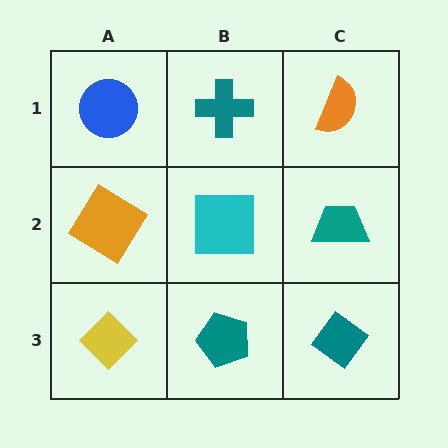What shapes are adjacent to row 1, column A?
An orange diamond (row 2, column A), a teal cross (row 1, column B).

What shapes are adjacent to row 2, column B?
A teal cross (row 1, column B), a teal pentagon (row 3, column B), an orange diamond (row 2, column A), a teal trapezoid (row 2, column C).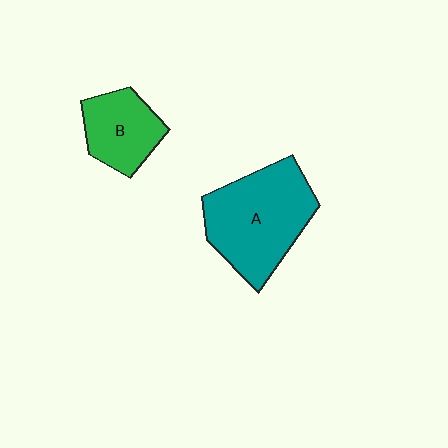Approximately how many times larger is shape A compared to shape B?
Approximately 1.8 times.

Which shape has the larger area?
Shape A (teal).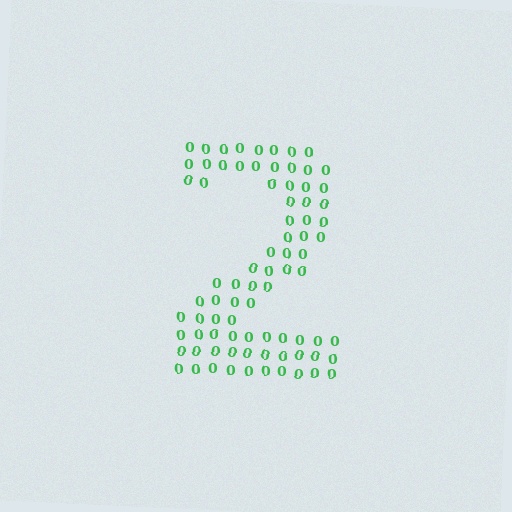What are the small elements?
The small elements are digit 0's.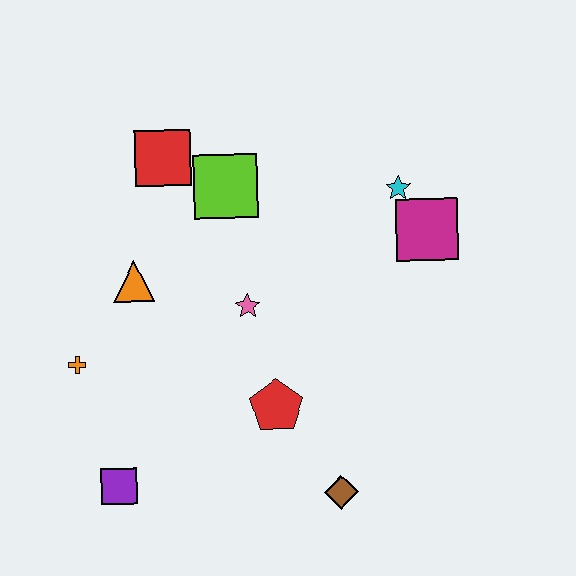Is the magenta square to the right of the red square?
Yes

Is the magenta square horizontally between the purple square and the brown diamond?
No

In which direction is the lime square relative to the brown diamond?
The lime square is above the brown diamond.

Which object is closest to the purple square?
The orange cross is closest to the purple square.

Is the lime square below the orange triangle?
No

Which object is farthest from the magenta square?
The purple square is farthest from the magenta square.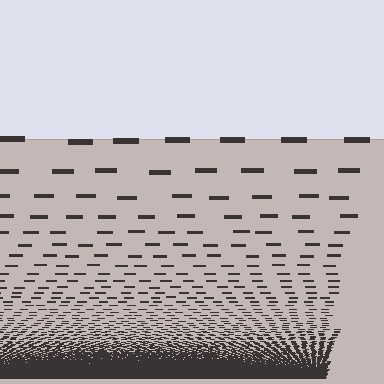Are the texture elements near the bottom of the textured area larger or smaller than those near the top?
Smaller. The gradient is inverted — elements near the bottom are smaller and denser.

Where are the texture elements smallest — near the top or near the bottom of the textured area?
Near the bottom.